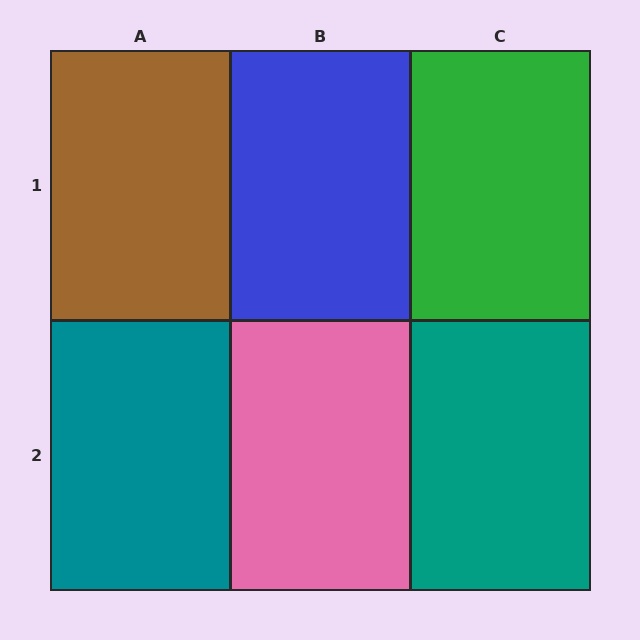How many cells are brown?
1 cell is brown.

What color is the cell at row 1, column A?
Brown.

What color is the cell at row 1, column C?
Green.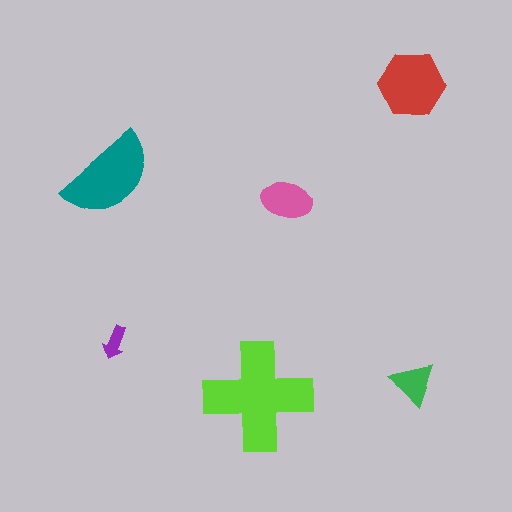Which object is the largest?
The lime cross.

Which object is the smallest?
The purple arrow.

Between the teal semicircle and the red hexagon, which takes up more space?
The teal semicircle.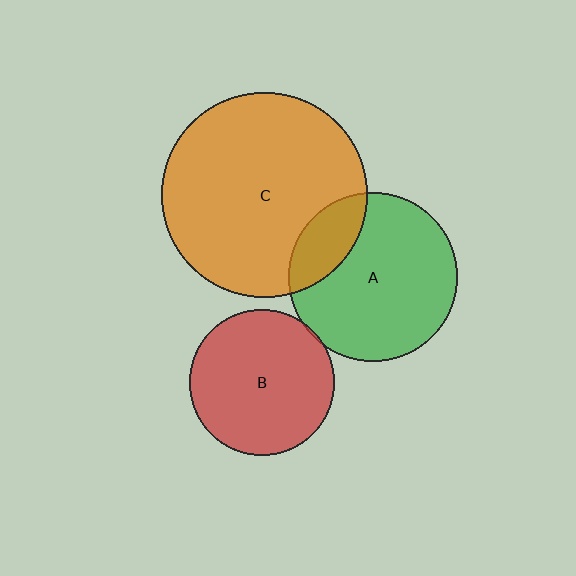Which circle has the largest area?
Circle C (orange).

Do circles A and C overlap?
Yes.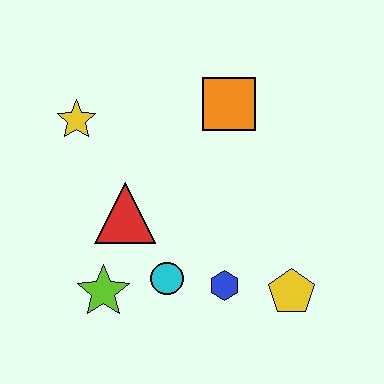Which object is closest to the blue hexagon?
The cyan circle is closest to the blue hexagon.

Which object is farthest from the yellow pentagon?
The yellow star is farthest from the yellow pentagon.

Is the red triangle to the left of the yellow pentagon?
Yes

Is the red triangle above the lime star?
Yes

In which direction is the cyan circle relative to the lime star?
The cyan circle is to the right of the lime star.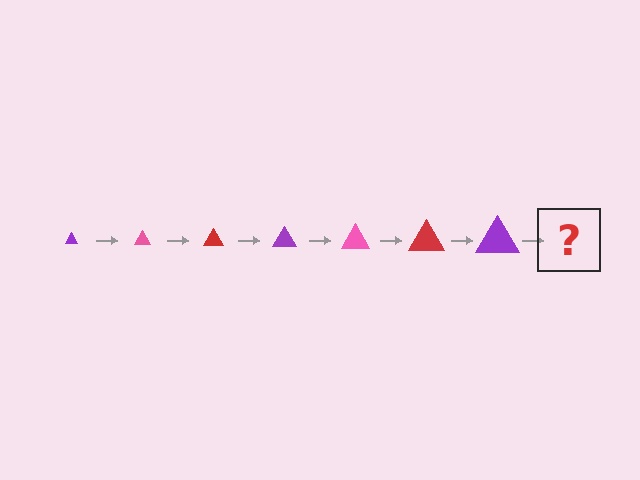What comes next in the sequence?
The next element should be a pink triangle, larger than the previous one.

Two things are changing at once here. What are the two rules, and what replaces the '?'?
The two rules are that the triangle grows larger each step and the color cycles through purple, pink, and red. The '?' should be a pink triangle, larger than the previous one.